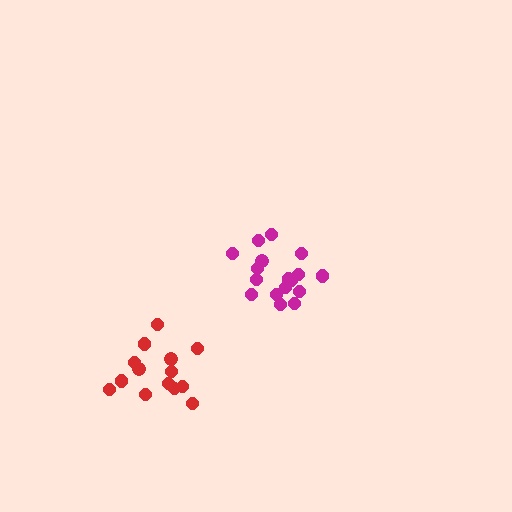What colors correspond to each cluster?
The clusters are colored: magenta, red.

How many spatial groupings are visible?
There are 2 spatial groupings.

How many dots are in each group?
Group 1: 17 dots, Group 2: 14 dots (31 total).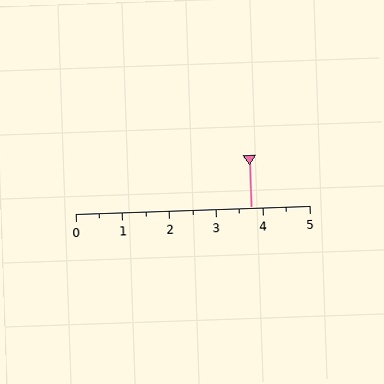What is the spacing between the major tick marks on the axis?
The major ticks are spaced 1 apart.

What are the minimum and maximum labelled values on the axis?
The axis runs from 0 to 5.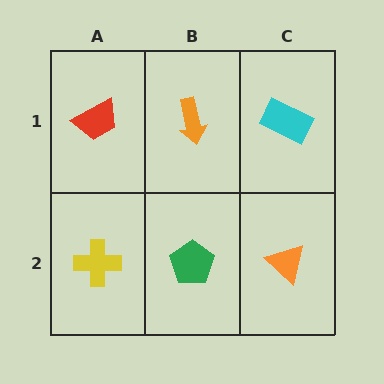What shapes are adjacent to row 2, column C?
A cyan rectangle (row 1, column C), a green pentagon (row 2, column B).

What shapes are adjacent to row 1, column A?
A yellow cross (row 2, column A), an orange arrow (row 1, column B).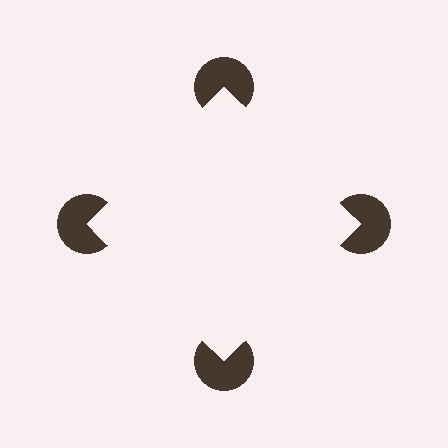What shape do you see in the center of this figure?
An illusory square — its edges are inferred from the aligned wedge cuts in the pac-man discs, not physically drawn.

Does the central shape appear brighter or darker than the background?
It typically appears slightly brighter than the background, even though no actual brightness change is drawn.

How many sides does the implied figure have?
4 sides.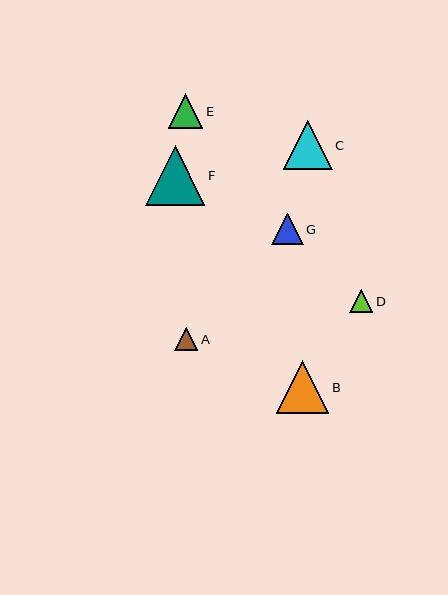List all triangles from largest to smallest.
From largest to smallest: F, B, C, E, G, D, A.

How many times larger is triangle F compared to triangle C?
Triangle F is approximately 1.2 times the size of triangle C.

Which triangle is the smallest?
Triangle A is the smallest with a size of approximately 23 pixels.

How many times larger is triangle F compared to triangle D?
Triangle F is approximately 2.6 times the size of triangle D.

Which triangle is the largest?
Triangle F is the largest with a size of approximately 60 pixels.